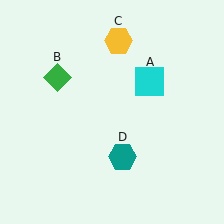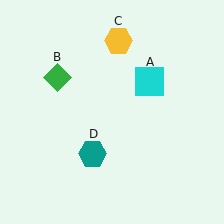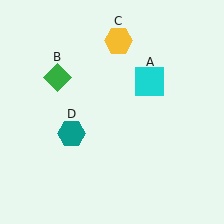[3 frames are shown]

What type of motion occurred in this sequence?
The teal hexagon (object D) rotated clockwise around the center of the scene.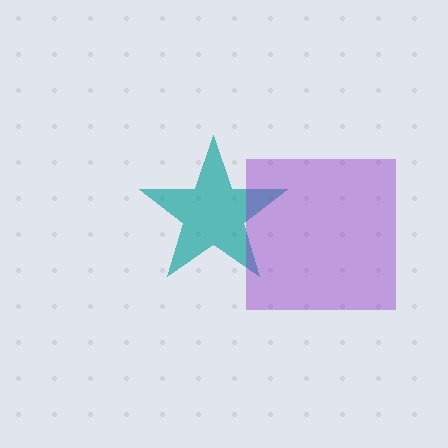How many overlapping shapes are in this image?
There are 2 overlapping shapes in the image.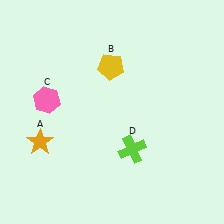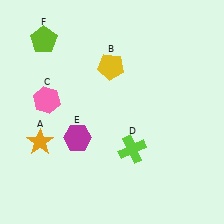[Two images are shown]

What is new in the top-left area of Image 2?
A lime pentagon (F) was added in the top-left area of Image 2.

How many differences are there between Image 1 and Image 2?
There are 2 differences between the two images.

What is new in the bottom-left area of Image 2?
A magenta hexagon (E) was added in the bottom-left area of Image 2.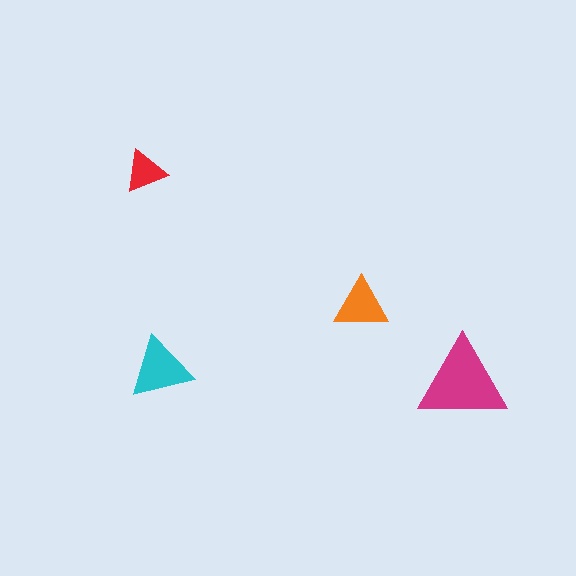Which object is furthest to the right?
The magenta triangle is rightmost.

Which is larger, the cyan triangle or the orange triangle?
The cyan one.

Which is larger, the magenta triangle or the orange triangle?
The magenta one.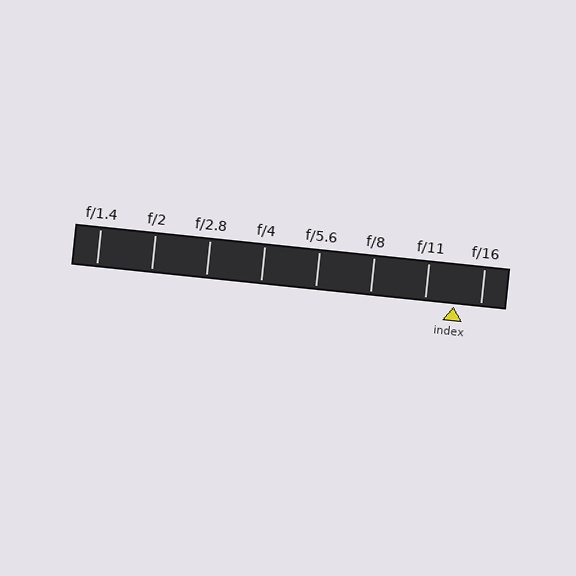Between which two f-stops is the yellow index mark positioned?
The index mark is between f/11 and f/16.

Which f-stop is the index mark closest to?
The index mark is closest to f/16.